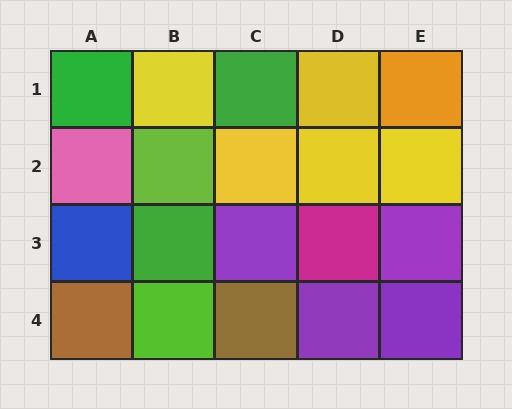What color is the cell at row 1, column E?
Orange.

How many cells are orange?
1 cell is orange.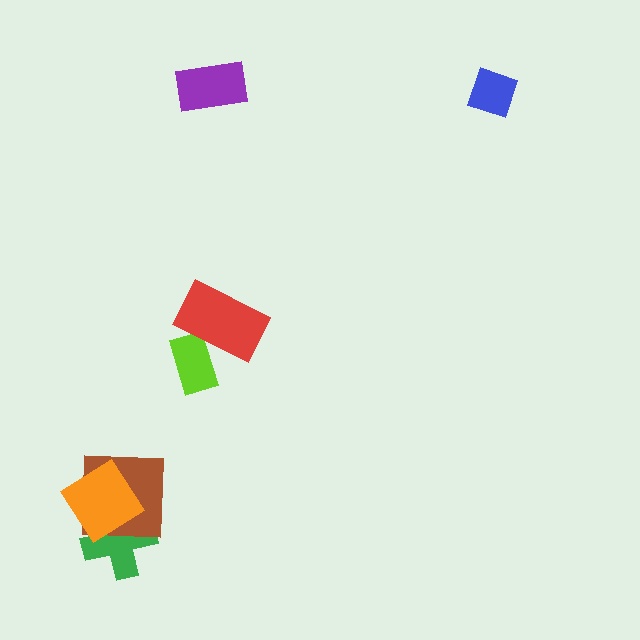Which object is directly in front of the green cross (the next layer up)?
The brown square is directly in front of the green cross.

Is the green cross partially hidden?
Yes, it is partially covered by another shape.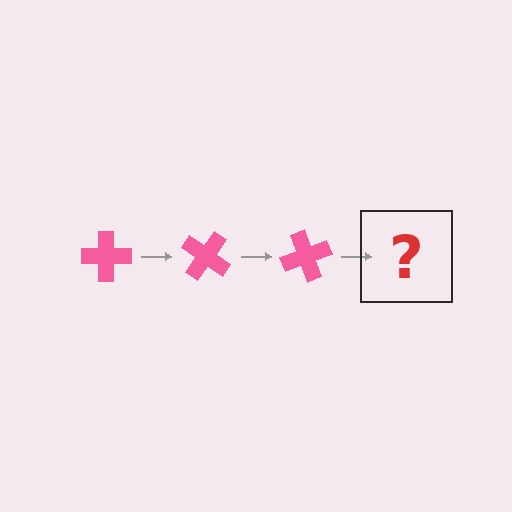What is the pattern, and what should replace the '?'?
The pattern is that the cross rotates 35 degrees each step. The '?' should be a pink cross rotated 105 degrees.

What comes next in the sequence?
The next element should be a pink cross rotated 105 degrees.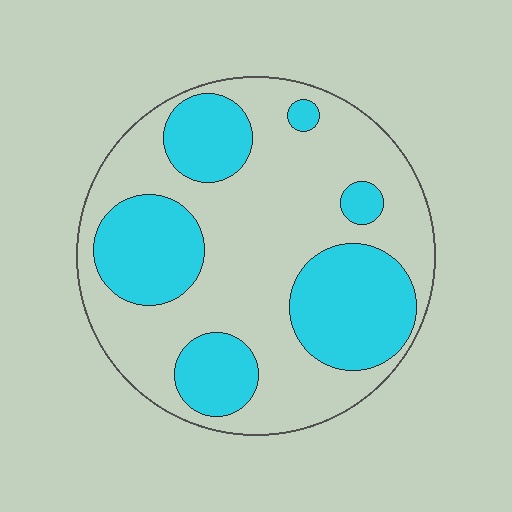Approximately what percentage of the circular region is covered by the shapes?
Approximately 35%.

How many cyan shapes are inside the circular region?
6.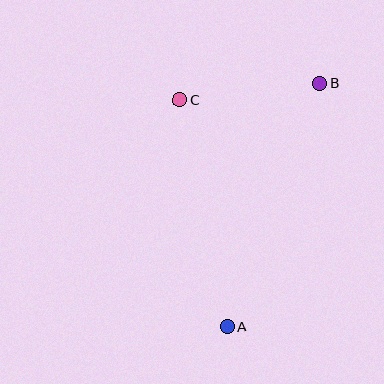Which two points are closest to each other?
Points B and C are closest to each other.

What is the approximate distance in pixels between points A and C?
The distance between A and C is approximately 232 pixels.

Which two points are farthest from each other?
Points A and B are farthest from each other.